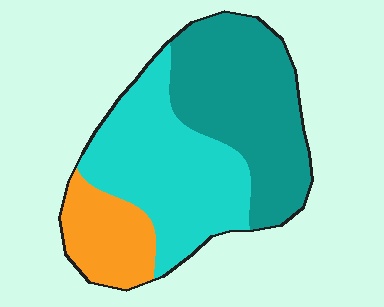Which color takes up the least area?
Orange, at roughly 15%.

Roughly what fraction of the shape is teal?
Teal takes up about two fifths (2/5) of the shape.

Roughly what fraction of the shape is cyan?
Cyan takes up between a quarter and a half of the shape.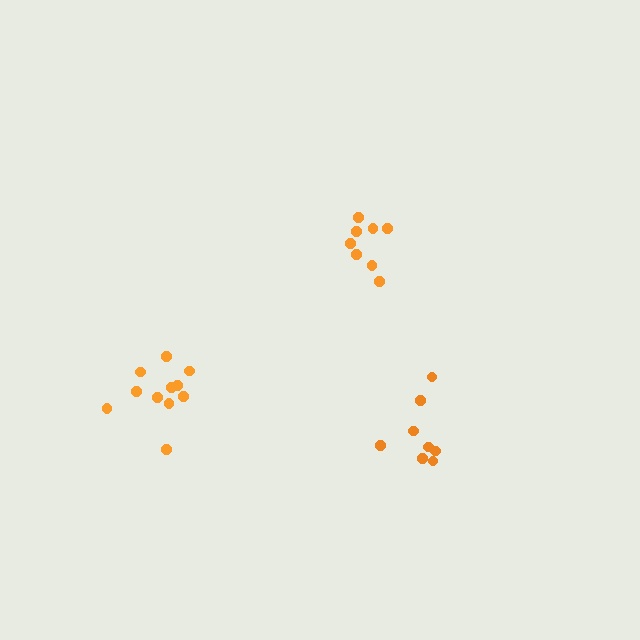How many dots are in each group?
Group 1: 11 dots, Group 2: 8 dots, Group 3: 8 dots (27 total).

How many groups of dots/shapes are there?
There are 3 groups.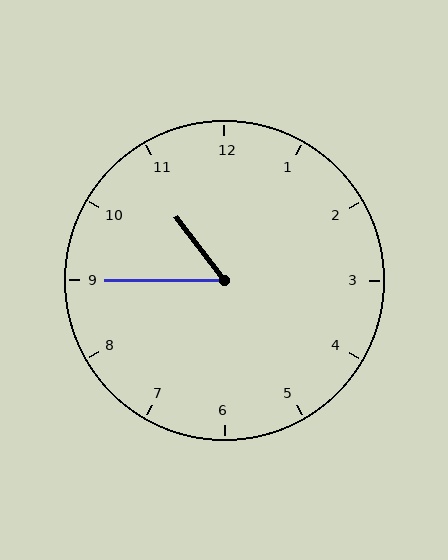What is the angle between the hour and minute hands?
Approximately 52 degrees.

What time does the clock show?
10:45.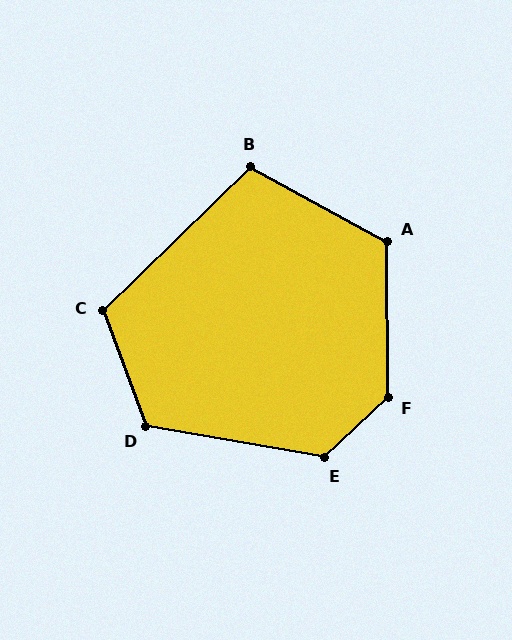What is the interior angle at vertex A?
Approximately 119 degrees (obtuse).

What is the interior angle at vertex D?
Approximately 120 degrees (obtuse).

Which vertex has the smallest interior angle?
B, at approximately 107 degrees.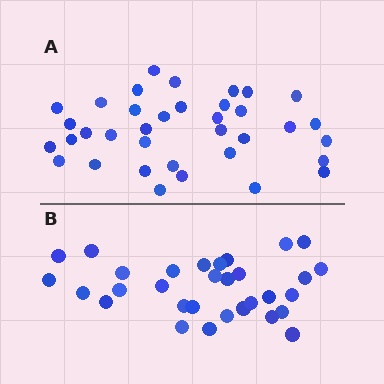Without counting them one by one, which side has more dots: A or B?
Region A (the top region) has more dots.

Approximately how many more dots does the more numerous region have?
Region A has about 5 more dots than region B.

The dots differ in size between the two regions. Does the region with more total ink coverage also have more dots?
No. Region B has more total ink coverage because its dots are larger, but region A actually contains more individual dots. Total area can be misleading — the number of items is what matters here.